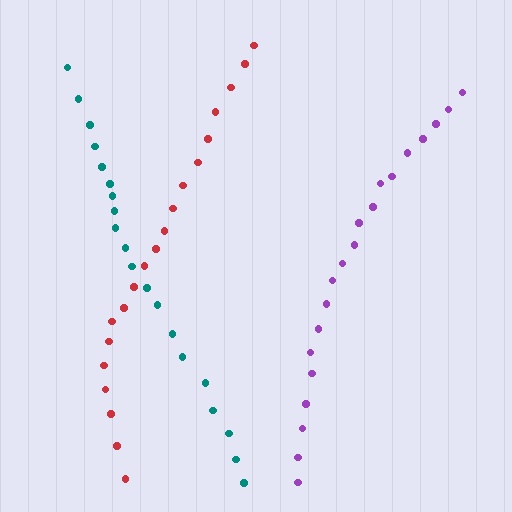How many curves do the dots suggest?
There are 3 distinct paths.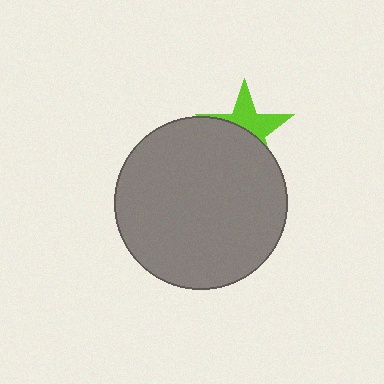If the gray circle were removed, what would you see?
You would see the complete lime star.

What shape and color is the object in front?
The object in front is a gray circle.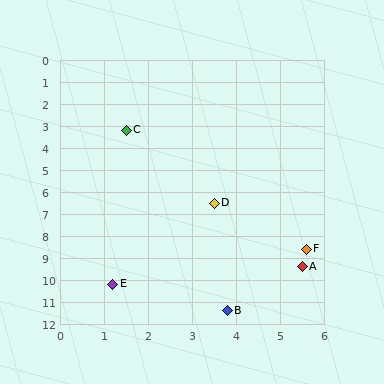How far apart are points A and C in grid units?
Points A and C are about 7.4 grid units apart.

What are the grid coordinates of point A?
Point A is at approximately (5.5, 9.4).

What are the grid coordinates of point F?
Point F is at approximately (5.6, 8.6).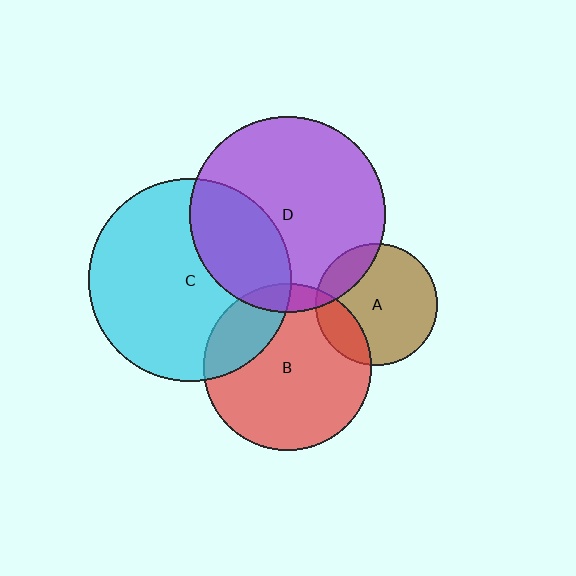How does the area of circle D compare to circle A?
Approximately 2.6 times.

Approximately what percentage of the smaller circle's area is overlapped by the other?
Approximately 10%.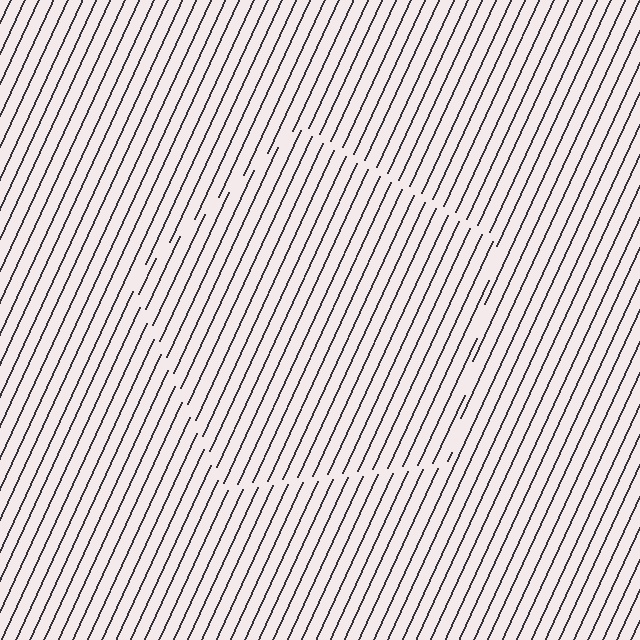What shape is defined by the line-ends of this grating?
An illusory pentagon. The interior of the shape contains the same grating, shifted by half a period — the contour is defined by the phase discontinuity where line-ends from the inner and outer gratings abut.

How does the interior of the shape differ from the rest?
The interior of the shape contains the same grating, shifted by half a period — the contour is defined by the phase discontinuity where line-ends from the inner and outer gratings abut.